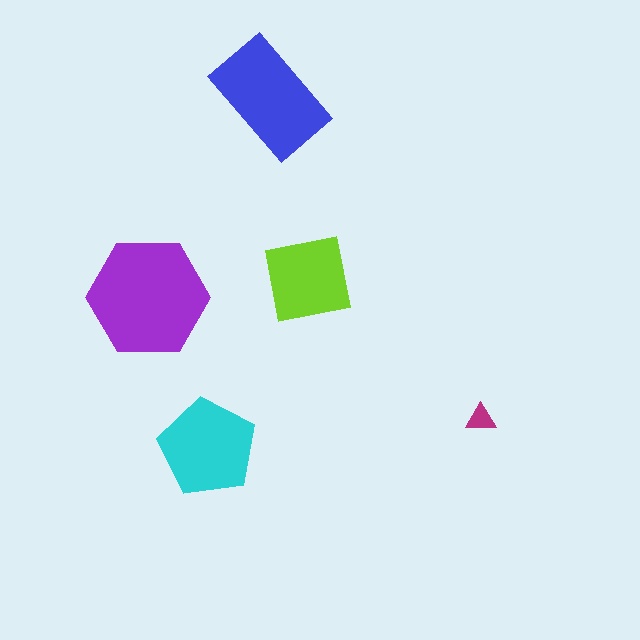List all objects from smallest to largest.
The magenta triangle, the lime square, the cyan pentagon, the blue rectangle, the purple hexagon.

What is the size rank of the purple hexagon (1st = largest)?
1st.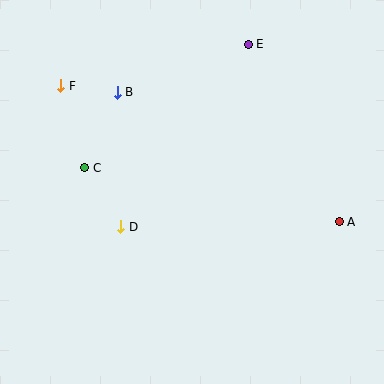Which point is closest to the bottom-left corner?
Point D is closest to the bottom-left corner.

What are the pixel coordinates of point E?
Point E is at (248, 44).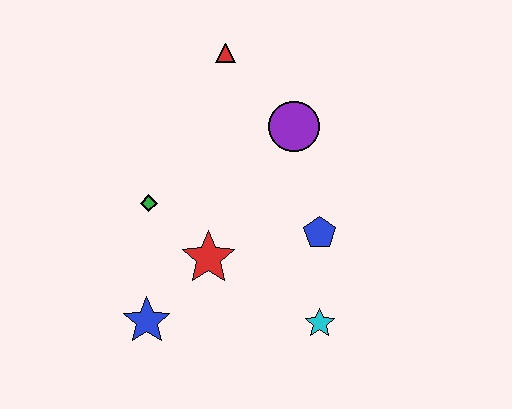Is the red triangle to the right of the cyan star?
No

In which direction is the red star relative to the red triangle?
The red star is below the red triangle.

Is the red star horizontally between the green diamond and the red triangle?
Yes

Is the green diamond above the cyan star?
Yes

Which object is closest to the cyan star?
The blue pentagon is closest to the cyan star.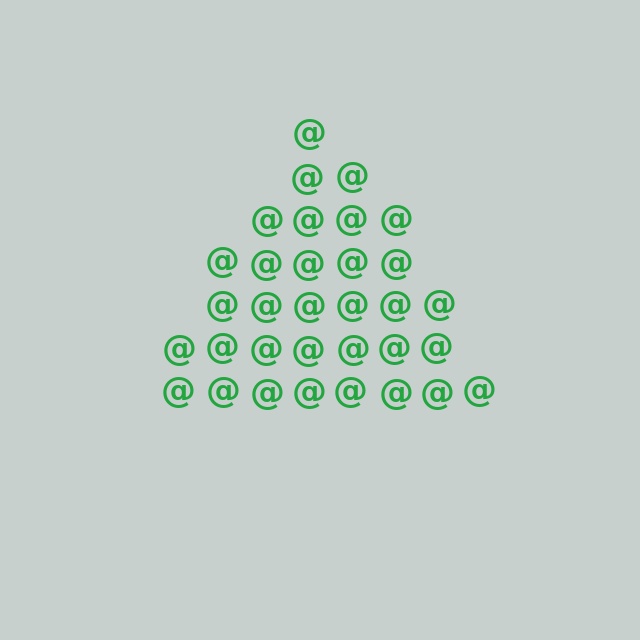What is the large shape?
The large shape is a triangle.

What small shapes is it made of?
It is made of small at signs.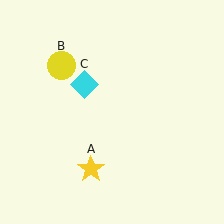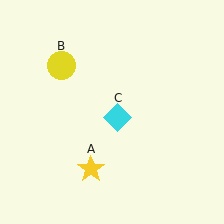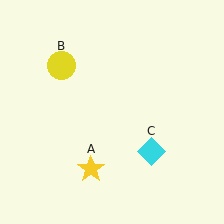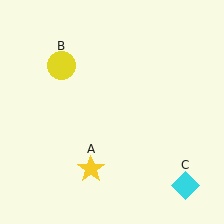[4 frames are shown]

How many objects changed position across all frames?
1 object changed position: cyan diamond (object C).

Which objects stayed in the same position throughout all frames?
Yellow star (object A) and yellow circle (object B) remained stationary.